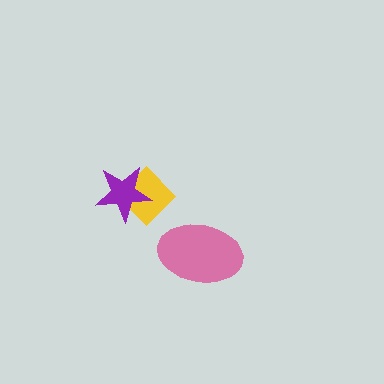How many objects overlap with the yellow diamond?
1 object overlaps with the yellow diamond.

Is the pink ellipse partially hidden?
No, no other shape covers it.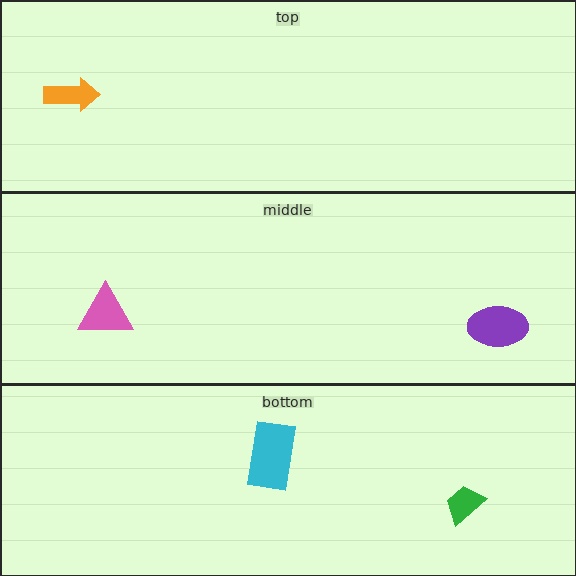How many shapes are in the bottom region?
2.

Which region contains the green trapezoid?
The bottom region.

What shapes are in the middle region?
The purple ellipse, the pink triangle.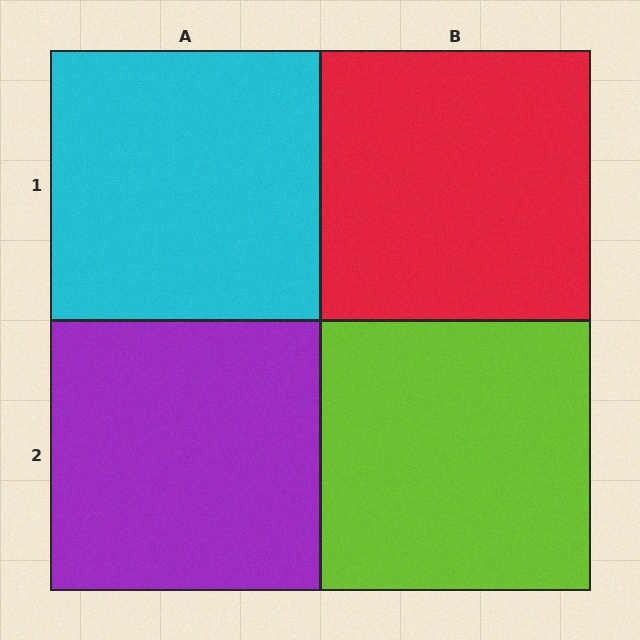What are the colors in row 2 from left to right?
Purple, lime.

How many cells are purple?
1 cell is purple.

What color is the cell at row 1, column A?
Cyan.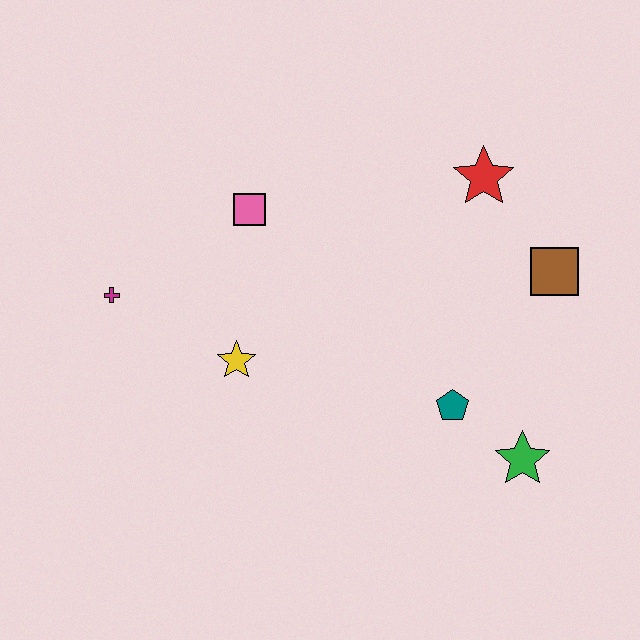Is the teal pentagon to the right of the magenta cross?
Yes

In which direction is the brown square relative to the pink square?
The brown square is to the right of the pink square.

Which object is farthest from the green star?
The magenta cross is farthest from the green star.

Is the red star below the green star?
No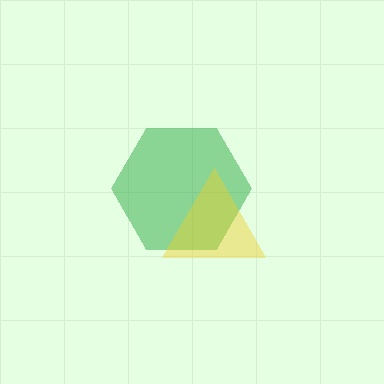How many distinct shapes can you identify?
There are 2 distinct shapes: a green hexagon, a yellow triangle.